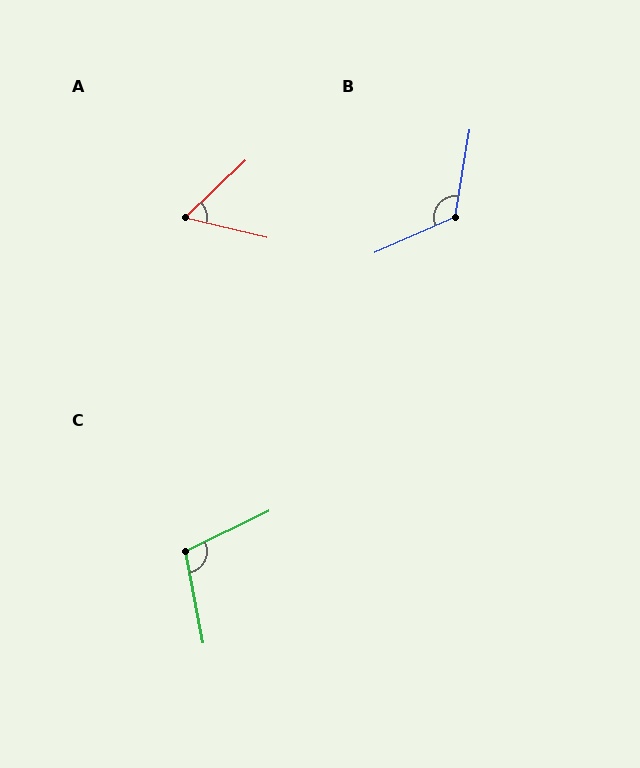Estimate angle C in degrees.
Approximately 105 degrees.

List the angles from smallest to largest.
A (57°), C (105°), B (123°).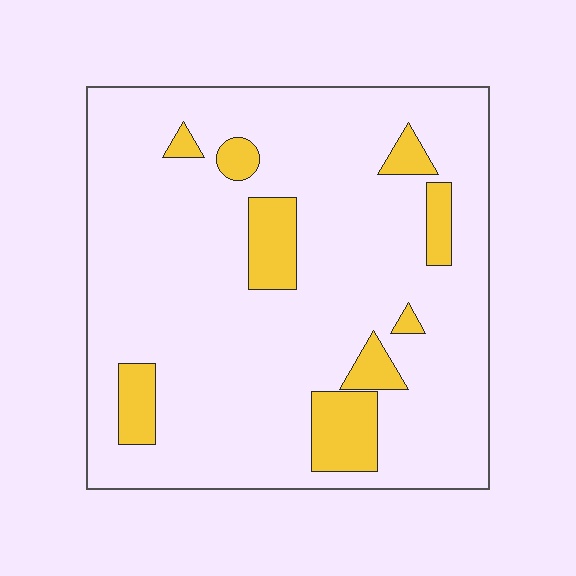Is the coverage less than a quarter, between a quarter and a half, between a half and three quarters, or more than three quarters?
Less than a quarter.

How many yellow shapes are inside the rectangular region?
9.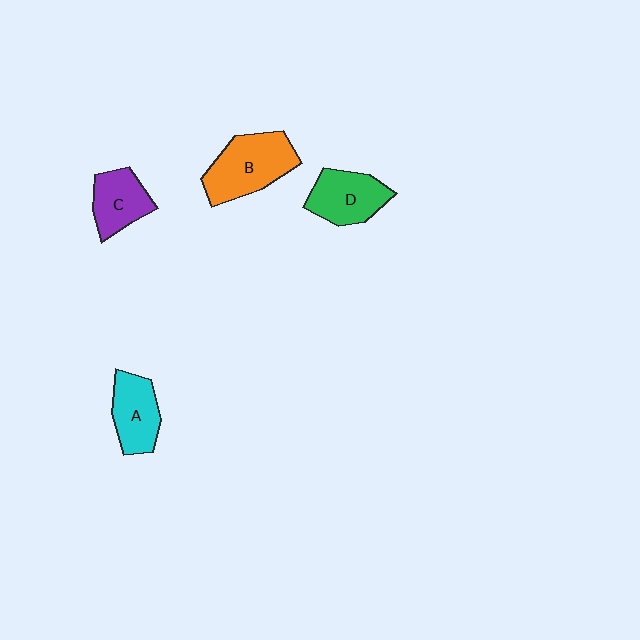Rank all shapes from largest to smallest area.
From largest to smallest: B (orange), D (green), A (cyan), C (purple).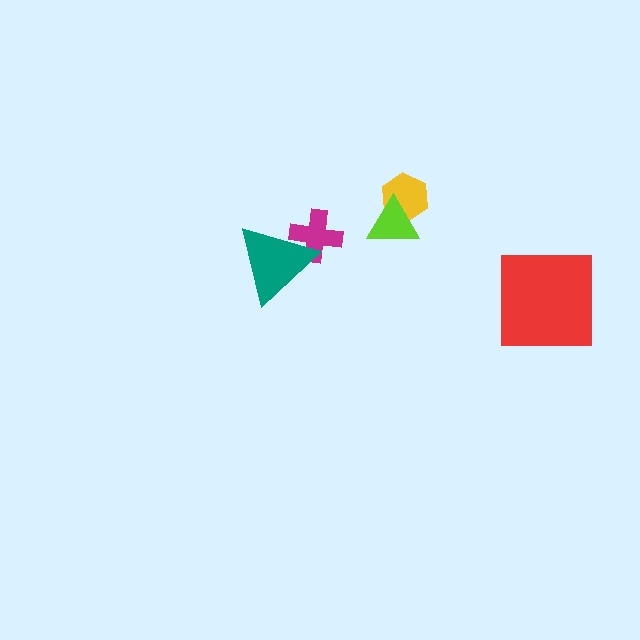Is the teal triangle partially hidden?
No, no other shape covers it.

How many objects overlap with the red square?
0 objects overlap with the red square.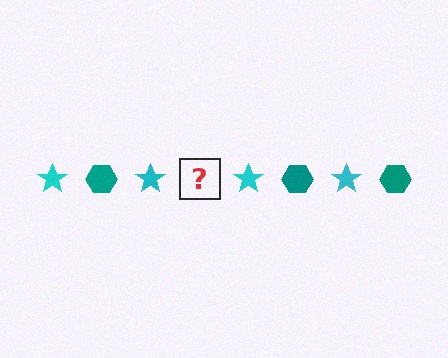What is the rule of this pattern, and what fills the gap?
The rule is that the pattern alternates between cyan star and teal hexagon. The gap should be filled with a teal hexagon.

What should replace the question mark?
The question mark should be replaced with a teal hexagon.